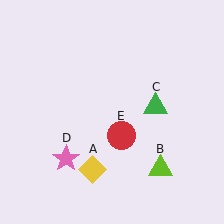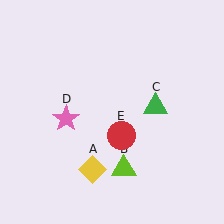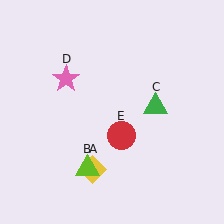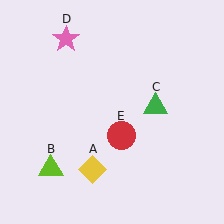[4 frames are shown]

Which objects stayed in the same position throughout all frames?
Yellow diamond (object A) and green triangle (object C) and red circle (object E) remained stationary.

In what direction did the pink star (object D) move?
The pink star (object D) moved up.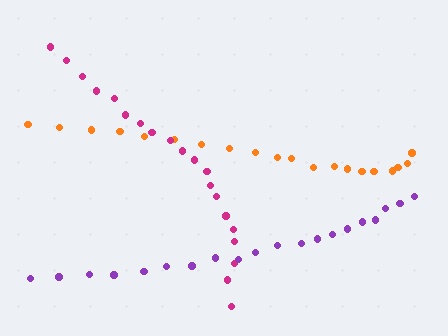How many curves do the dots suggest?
There are 3 distinct paths.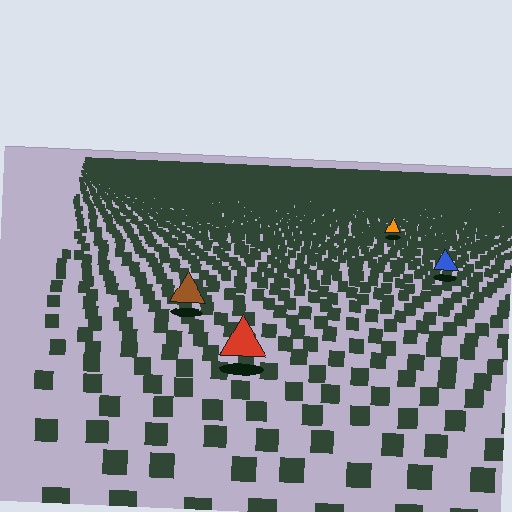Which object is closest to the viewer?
The red triangle is closest. The texture marks near it are larger and more spread out.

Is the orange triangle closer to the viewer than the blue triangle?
No. The blue triangle is closer — you can tell from the texture gradient: the ground texture is coarser near it.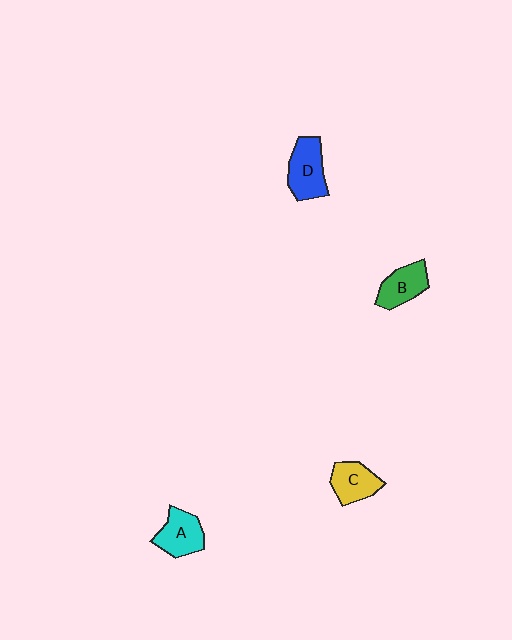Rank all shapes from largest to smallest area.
From largest to smallest: D (blue), A (cyan), B (green), C (yellow).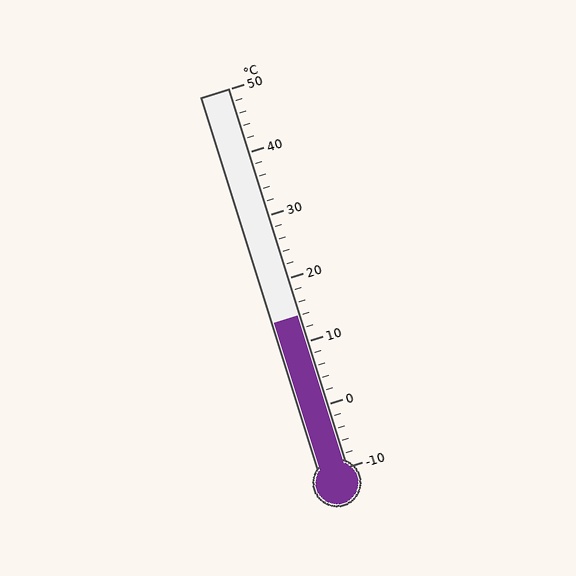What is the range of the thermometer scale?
The thermometer scale ranges from -10°C to 50°C.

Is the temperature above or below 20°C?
The temperature is below 20°C.